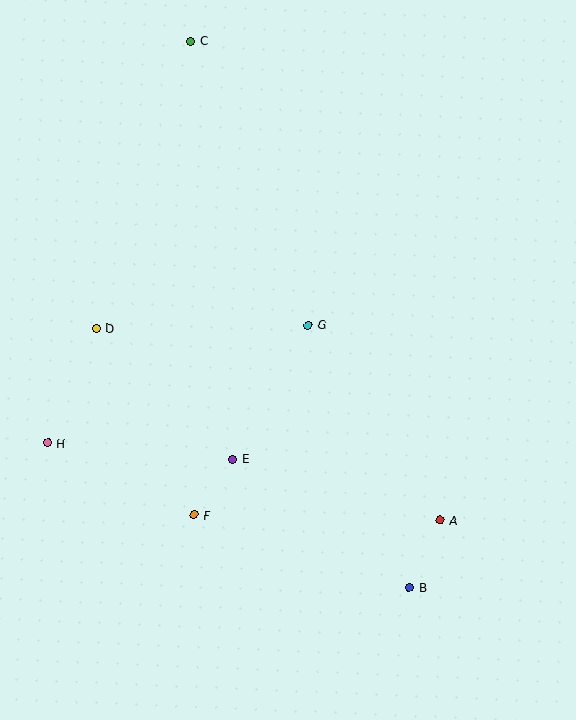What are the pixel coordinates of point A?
Point A is at (440, 520).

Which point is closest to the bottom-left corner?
Point H is closest to the bottom-left corner.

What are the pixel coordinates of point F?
Point F is at (194, 515).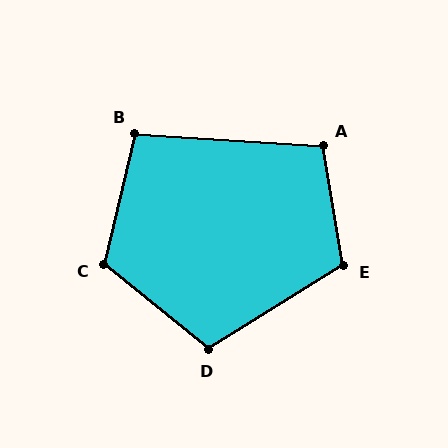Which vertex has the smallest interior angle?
B, at approximately 100 degrees.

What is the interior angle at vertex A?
Approximately 103 degrees (obtuse).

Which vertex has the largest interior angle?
C, at approximately 116 degrees.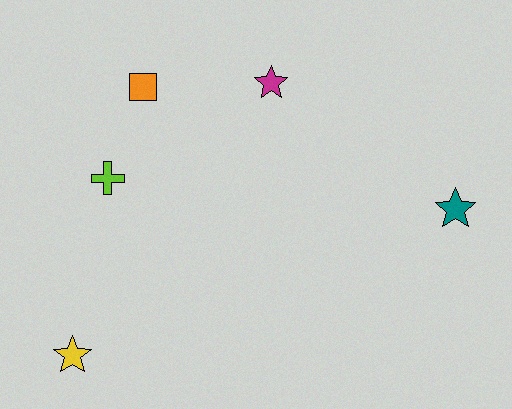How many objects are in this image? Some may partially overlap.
There are 5 objects.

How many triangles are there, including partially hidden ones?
There are no triangles.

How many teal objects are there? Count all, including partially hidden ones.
There is 1 teal object.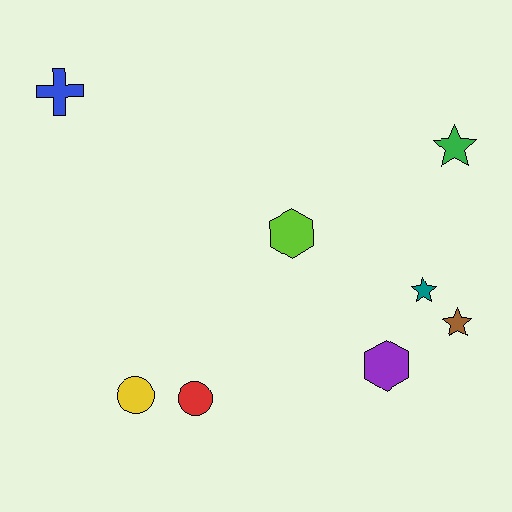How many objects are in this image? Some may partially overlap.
There are 8 objects.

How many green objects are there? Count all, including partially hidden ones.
There is 1 green object.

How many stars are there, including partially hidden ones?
There are 3 stars.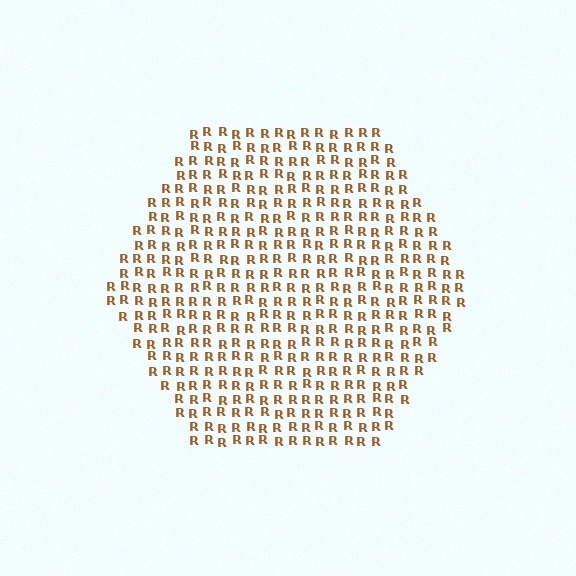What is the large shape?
The large shape is a hexagon.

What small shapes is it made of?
It is made of small letter R's.